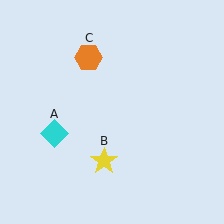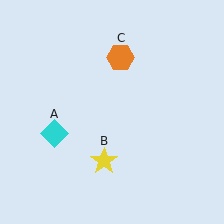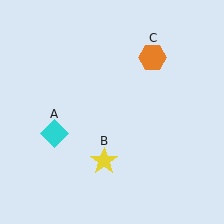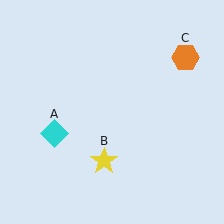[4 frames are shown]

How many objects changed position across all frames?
1 object changed position: orange hexagon (object C).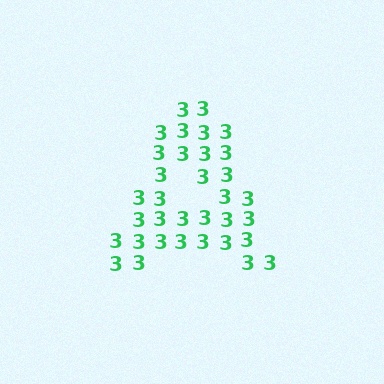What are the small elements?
The small elements are digit 3's.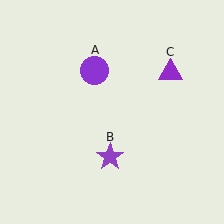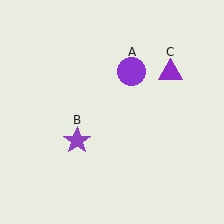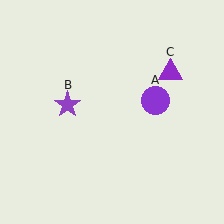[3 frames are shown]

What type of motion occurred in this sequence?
The purple circle (object A), purple star (object B) rotated clockwise around the center of the scene.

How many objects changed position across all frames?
2 objects changed position: purple circle (object A), purple star (object B).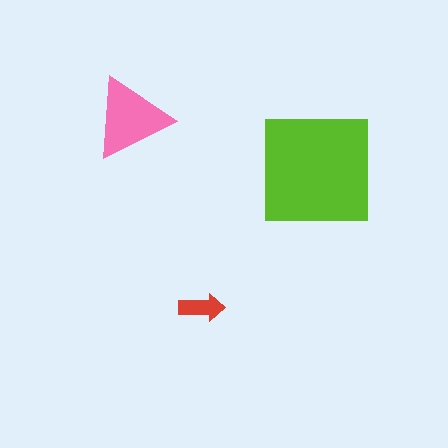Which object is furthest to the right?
The lime square is rightmost.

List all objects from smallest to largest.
The red arrow, the pink triangle, the lime square.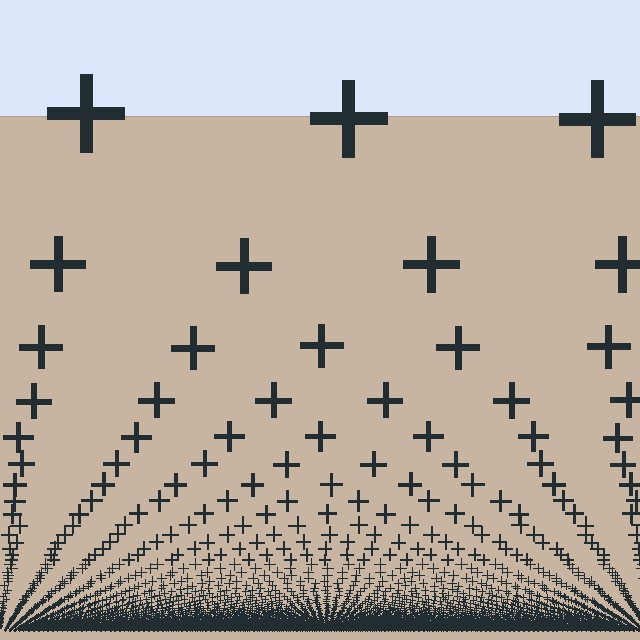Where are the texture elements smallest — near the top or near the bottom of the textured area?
Near the bottom.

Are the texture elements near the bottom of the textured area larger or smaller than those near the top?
Smaller. The gradient is inverted — elements near the bottom are smaller and denser.